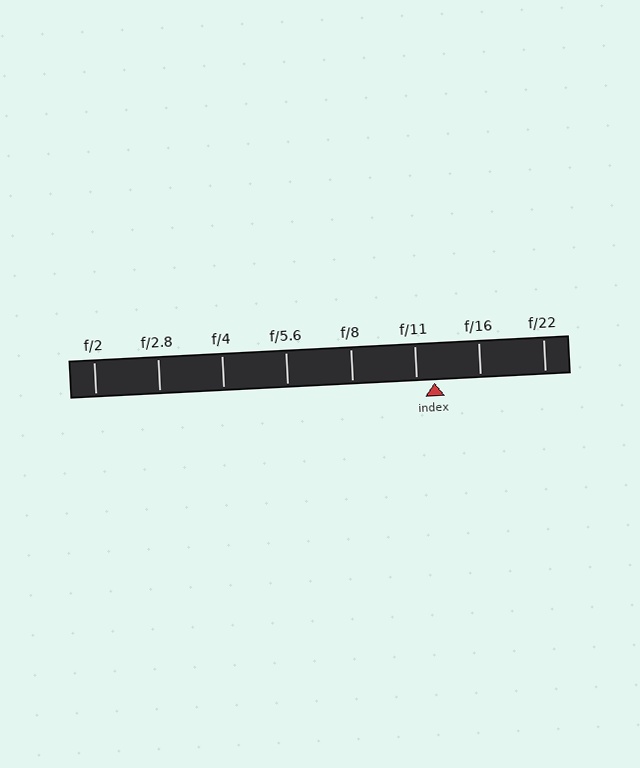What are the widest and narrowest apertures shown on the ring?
The widest aperture shown is f/2 and the narrowest is f/22.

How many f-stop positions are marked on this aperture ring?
There are 8 f-stop positions marked.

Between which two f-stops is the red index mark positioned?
The index mark is between f/11 and f/16.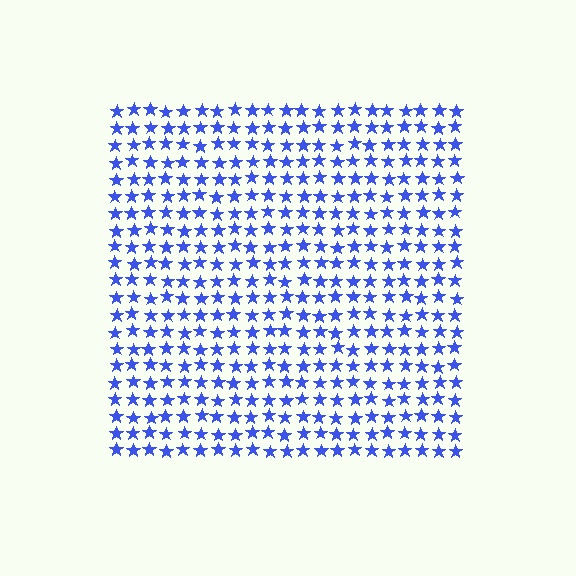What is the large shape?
The large shape is a square.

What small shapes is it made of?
It is made of small stars.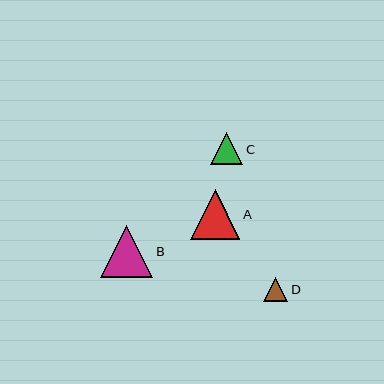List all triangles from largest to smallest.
From largest to smallest: B, A, C, D.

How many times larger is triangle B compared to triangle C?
Triangle B is approximately 1.6 times the size of triangle C.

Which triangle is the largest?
Triangle B is the largest with a size of approximately 52 pixels.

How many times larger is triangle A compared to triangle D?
Triangle A is approximately 2.1 times the size of triangle D.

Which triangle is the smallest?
Triangle D is the smallest with a size of approximately 24 pixels.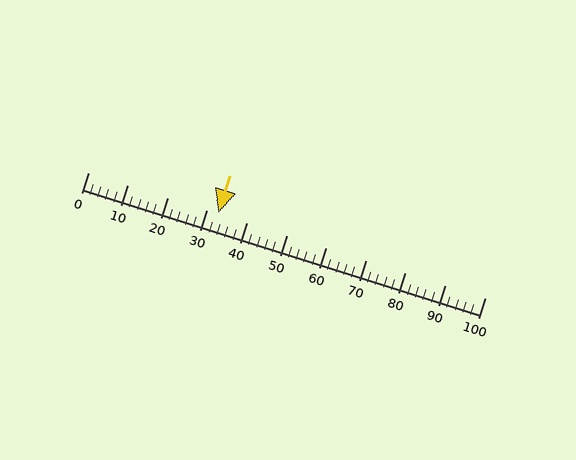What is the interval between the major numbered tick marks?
The major tick marks are spaced 10 units apart.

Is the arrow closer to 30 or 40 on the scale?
The arrow is closer to 30.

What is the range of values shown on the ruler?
The ruler shows values from 0 to 100.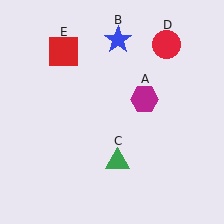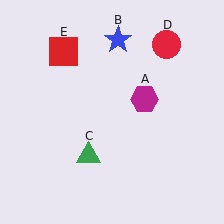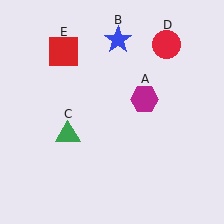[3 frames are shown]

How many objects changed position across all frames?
1 object changed position: green triangle (object C).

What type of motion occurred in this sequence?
The green triangle (object C) rotated clockwise around the center of the scene.